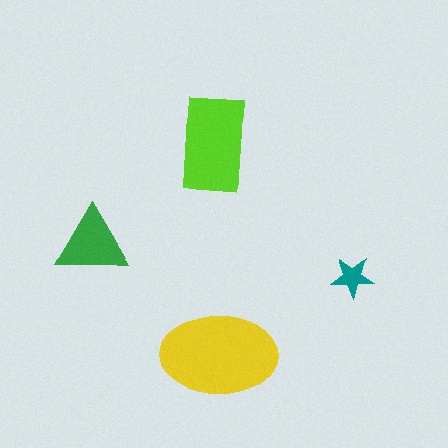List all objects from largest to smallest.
The yellow ellipse, the lime rectangle, the green triangle, the teal star.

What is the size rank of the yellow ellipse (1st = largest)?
1st.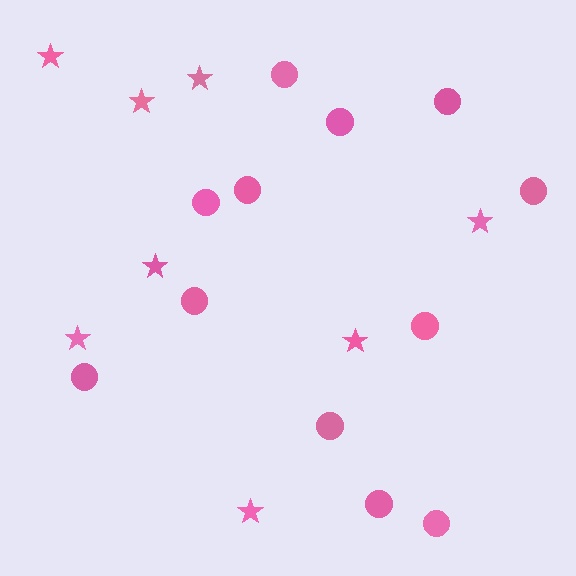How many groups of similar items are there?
There are 2 groups: one group of stars (8) and one group of circles (12).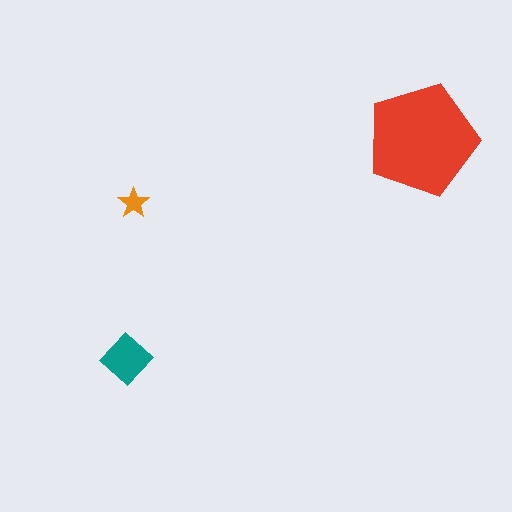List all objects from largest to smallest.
The red pentagon, the teal diamond, the orange star.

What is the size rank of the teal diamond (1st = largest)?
2nd.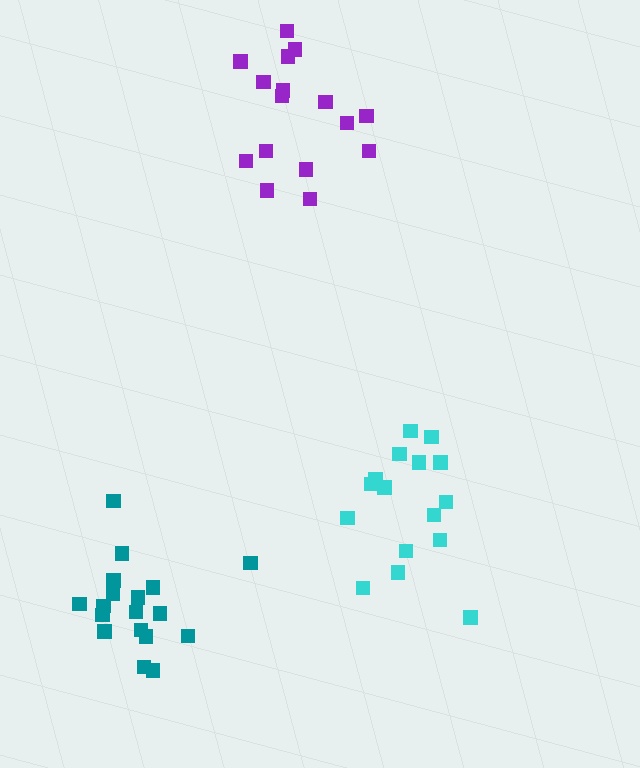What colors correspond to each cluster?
The clusters are colored: purple, cyan, teal.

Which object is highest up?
The purple cluster is topmost.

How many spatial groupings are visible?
There are 3 spatial groupings.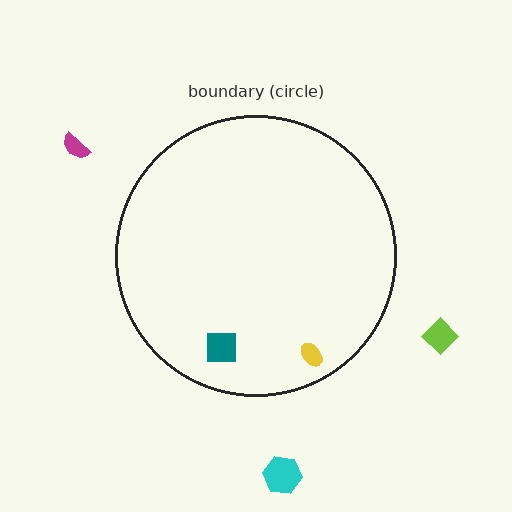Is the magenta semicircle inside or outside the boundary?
Outside.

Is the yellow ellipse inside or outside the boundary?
Inside.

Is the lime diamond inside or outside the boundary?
Outside.